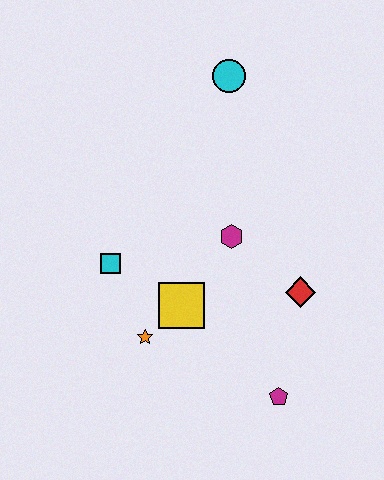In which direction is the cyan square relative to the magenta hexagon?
The cyan square is to the left of the magenta hexagon.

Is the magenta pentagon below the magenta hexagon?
Yes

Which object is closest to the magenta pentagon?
The red diamond is closest to the magenta pentagon.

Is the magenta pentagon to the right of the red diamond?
No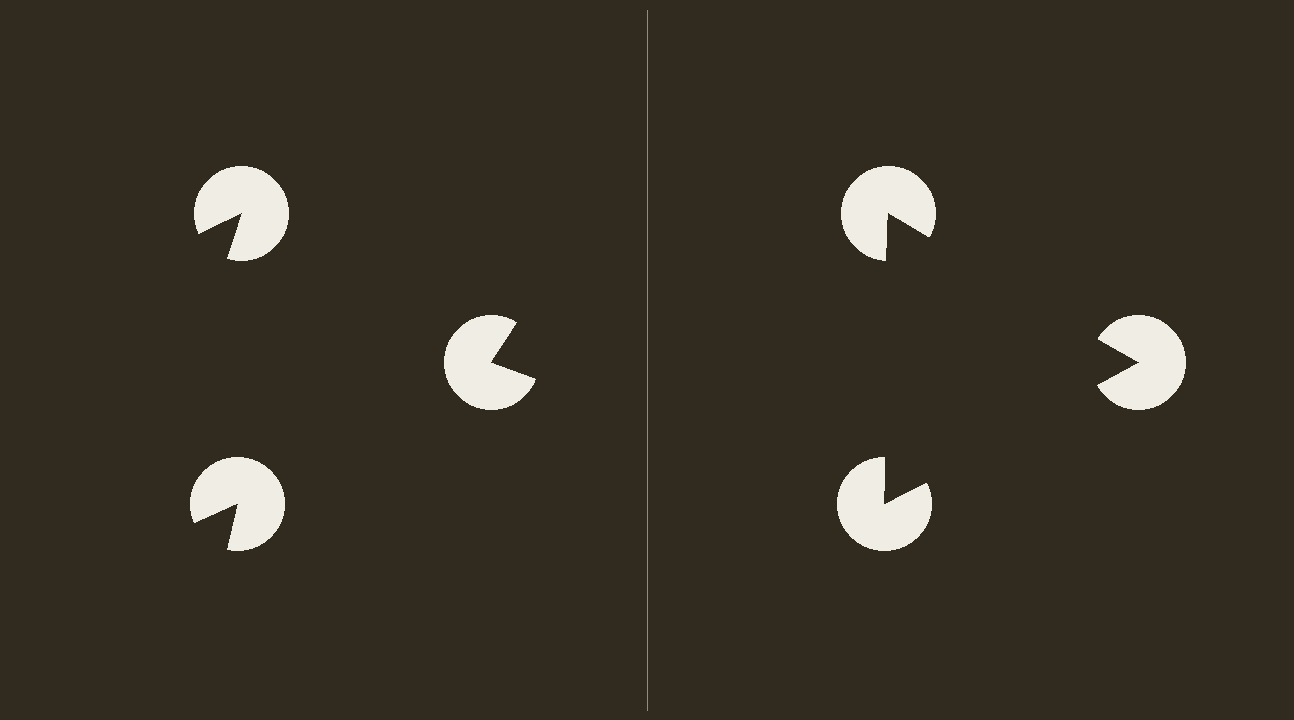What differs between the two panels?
The pac-man discs are positioned identically on both sides; only the wedge orientations differ. On the right they align to a triangle; on the left they are misaligned.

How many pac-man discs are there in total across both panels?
6 — 3 on each side.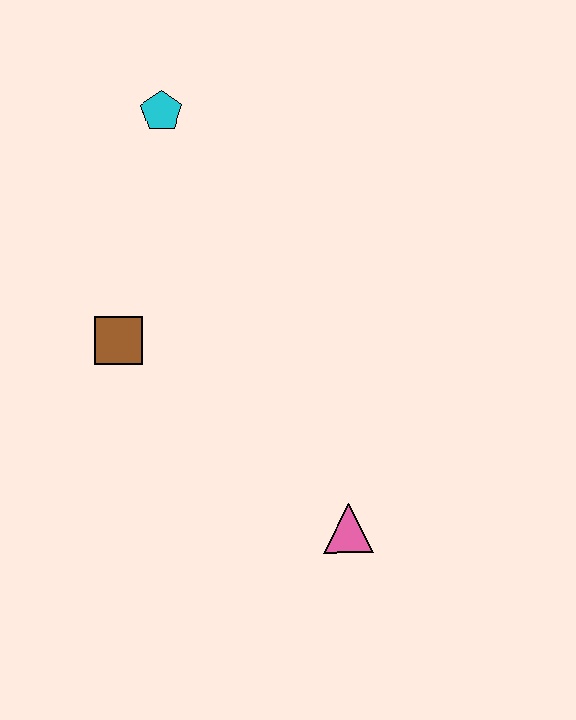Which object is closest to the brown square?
The cyan pentagon is closest to the brown square.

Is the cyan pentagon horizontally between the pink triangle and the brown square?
Yes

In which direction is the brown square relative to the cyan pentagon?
The brown square is below the cyan pentagon.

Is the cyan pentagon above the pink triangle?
Yes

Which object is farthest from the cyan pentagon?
The pink triangle is farthest from the cyan pentagon.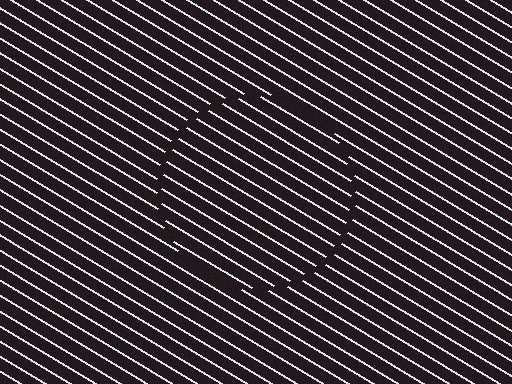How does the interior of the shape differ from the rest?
The interior of the shape contains the same grating, shifted by half a period — the contour is defined by the phase discontinuity where line-ends from the inner and outer gratings abut.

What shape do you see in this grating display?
An illusory circle. The interior of the shape contains the same grating, shifted by half a period — the contour is defined by the phase discontinuity where line-ends from the inner and outer gratings abut.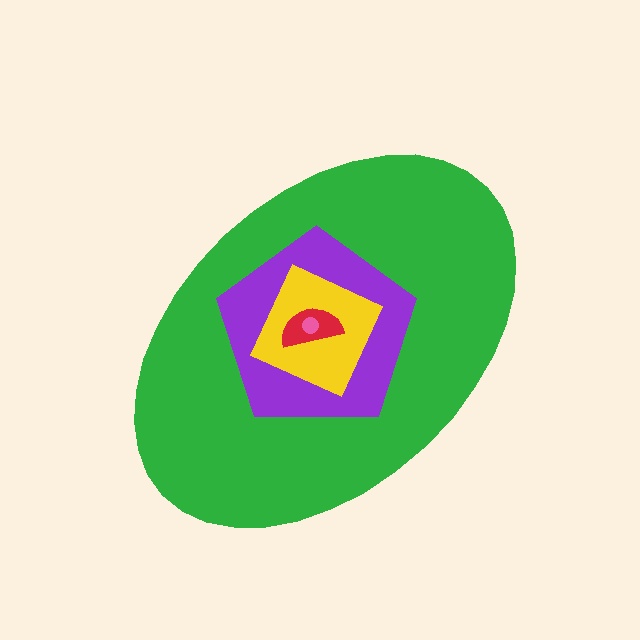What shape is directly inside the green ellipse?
The purple pentagon.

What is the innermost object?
The pink circle.